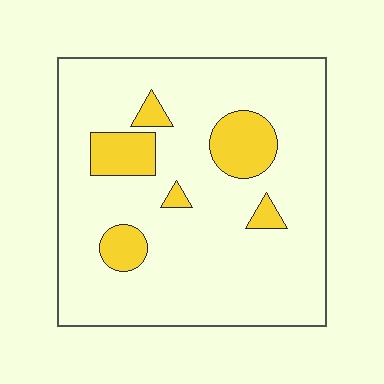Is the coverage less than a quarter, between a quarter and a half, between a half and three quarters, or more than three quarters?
Less than a quarter.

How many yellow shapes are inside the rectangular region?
6.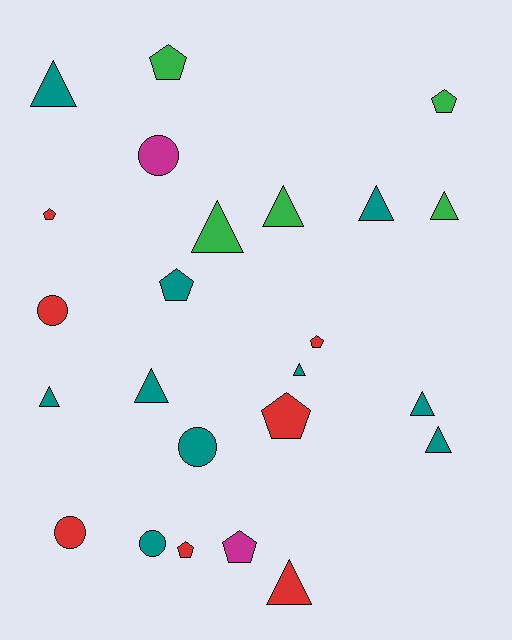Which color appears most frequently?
Teal, with 10 objects.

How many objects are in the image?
There are 24 objects.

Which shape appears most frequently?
Triangle, with 11 objects.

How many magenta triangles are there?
There are no magenta triangles.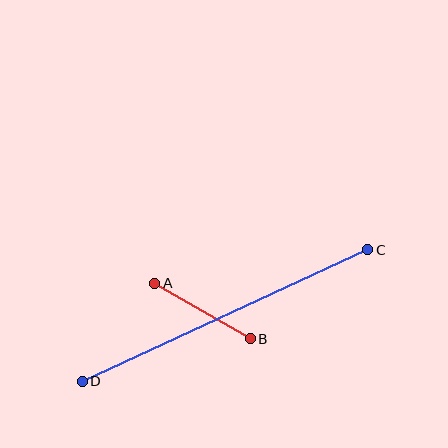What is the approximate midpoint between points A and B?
The midpoint is at approximately (202, 311) pixels.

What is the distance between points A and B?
The distance is approximately 110 pixels.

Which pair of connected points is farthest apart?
Points C and D are farthest apart.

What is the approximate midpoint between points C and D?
The midpoint is at approximately (225, 315) pixels.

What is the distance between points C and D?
The distance is approximately 314 pixels.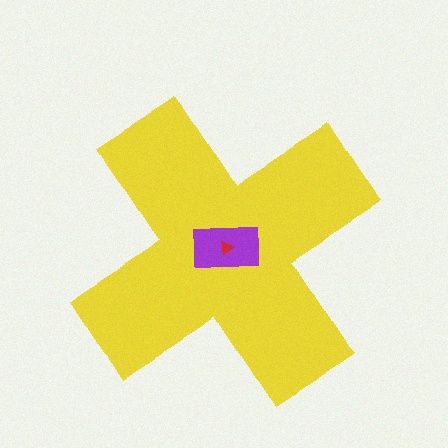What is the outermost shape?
The yellow cross.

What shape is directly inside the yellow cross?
The purple rectangle.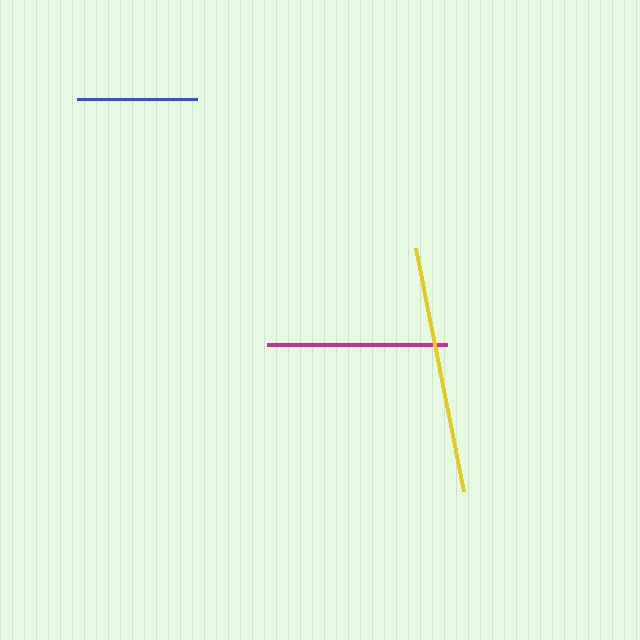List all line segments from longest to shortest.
From longest to shortest: yellow, magenta, blue.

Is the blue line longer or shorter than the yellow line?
The yellow line is longer than the blue line.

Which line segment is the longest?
The yellow line is the longest at approximately 248 pixels.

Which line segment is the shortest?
The blue line is the shortest at approximately 121 pixels.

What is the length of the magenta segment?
The magenta segment is approximately 180 pixels long.